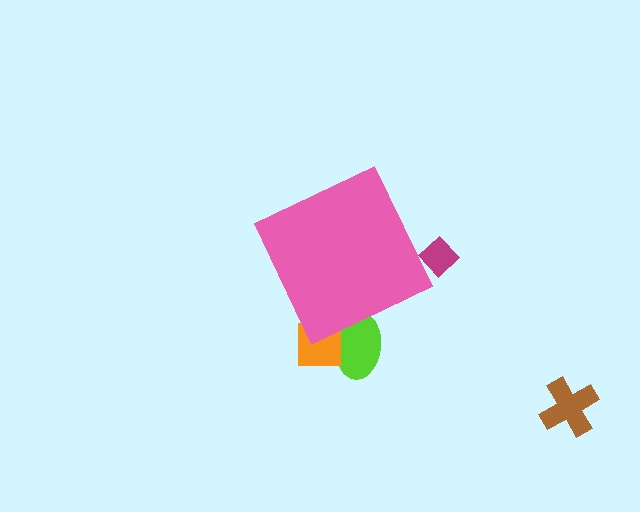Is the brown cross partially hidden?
No, the brown cross is fully visible.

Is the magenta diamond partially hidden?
Yes, the magenta diamond is partially hidden behind the pink diamond.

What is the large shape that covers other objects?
A pink diamond.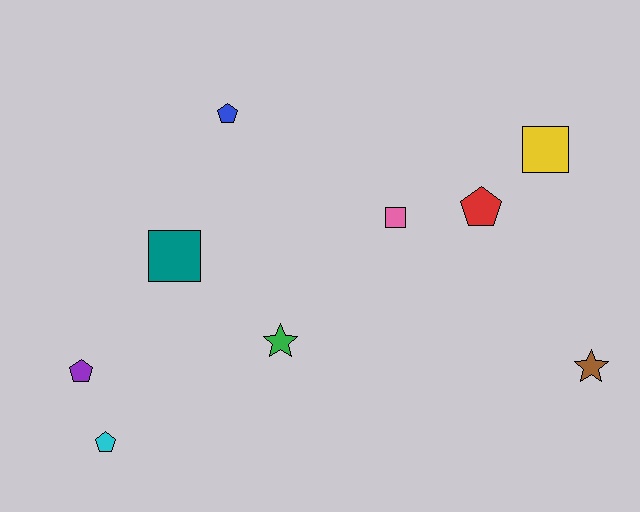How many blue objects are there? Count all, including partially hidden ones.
There is 1 blue object.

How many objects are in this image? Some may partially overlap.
There are 9 objects.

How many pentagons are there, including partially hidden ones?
There are 4 pentagons.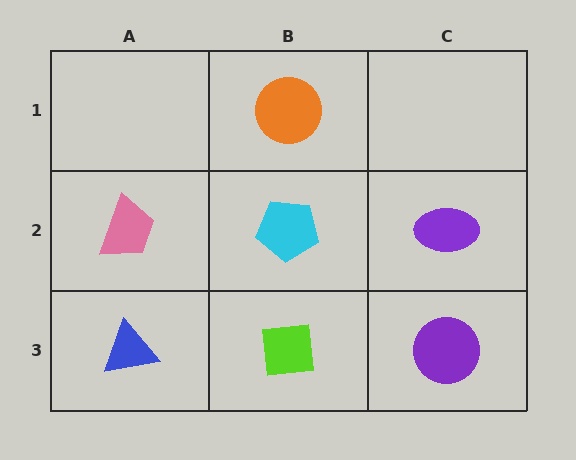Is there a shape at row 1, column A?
No, that cell is empty.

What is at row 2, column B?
A cyan pentagon.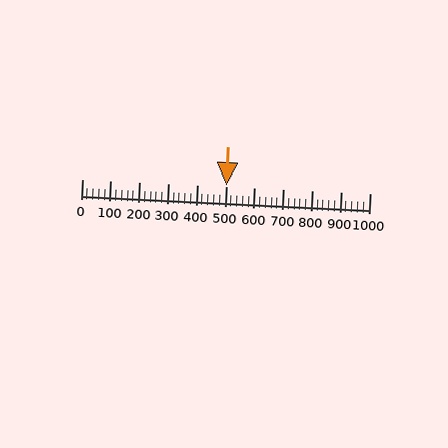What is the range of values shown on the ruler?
The ruler shows values from 0 to 1000.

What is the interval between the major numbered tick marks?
The major tick marks are spaced 100 units apart.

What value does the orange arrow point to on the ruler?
The orange arrow points to approximately 500.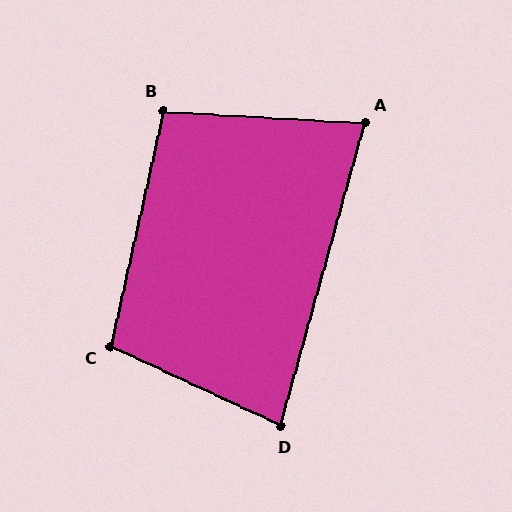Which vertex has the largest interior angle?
C, at approximately 102 degrees.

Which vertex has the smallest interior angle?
A, at approximately 78 degrees.